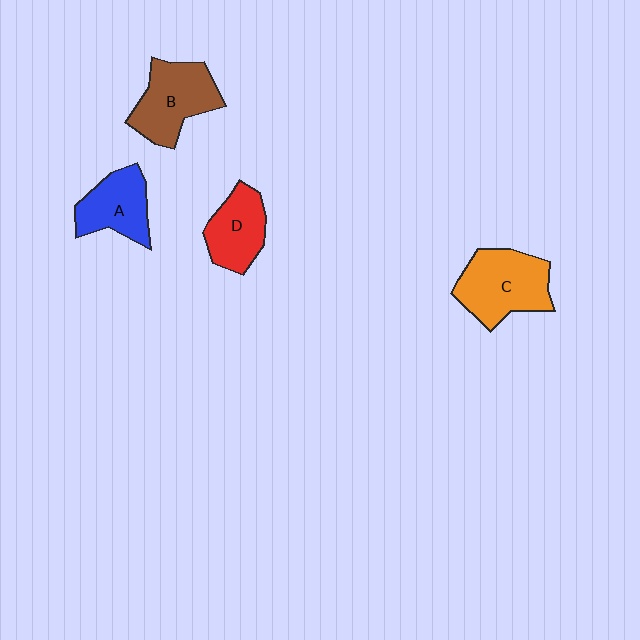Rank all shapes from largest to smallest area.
From largest to smallest: C (orange), B (brown), A (blue), D (red).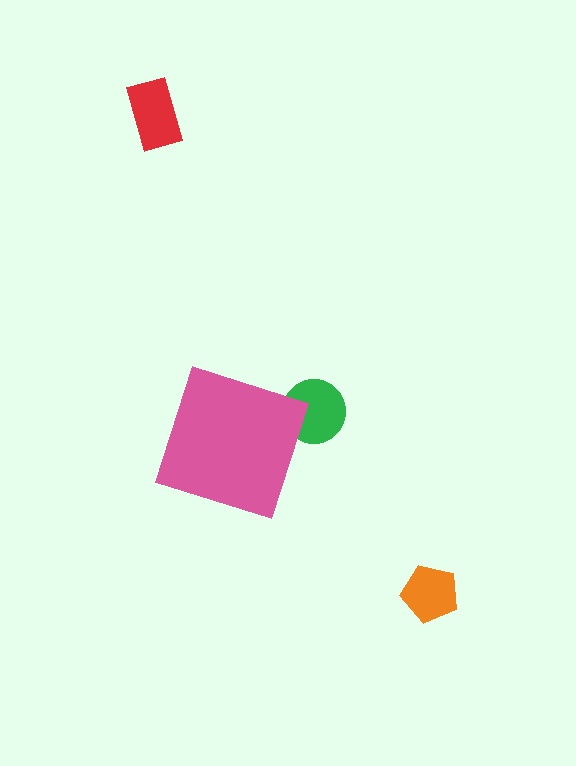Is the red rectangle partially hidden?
No, the red rectangle is fully visible.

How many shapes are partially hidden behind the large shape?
1 shape is partially hidden.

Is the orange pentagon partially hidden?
No, the orange pentagon is fully visible.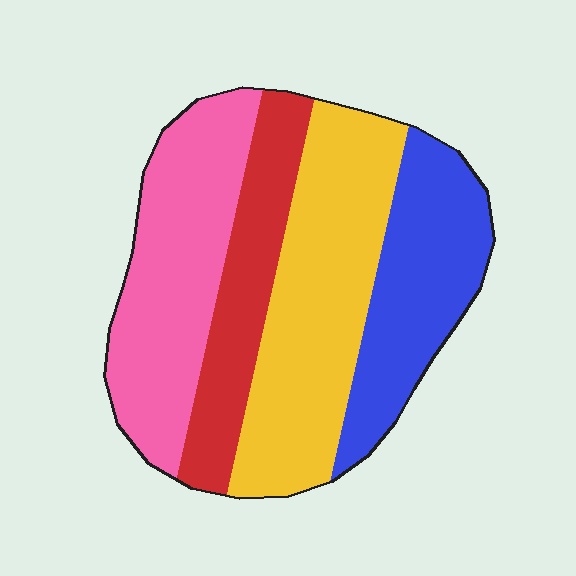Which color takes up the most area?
Yellow, at roughly 30%.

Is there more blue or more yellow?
Yellow.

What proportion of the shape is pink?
Pink takes up between a sixth and a third of the shape.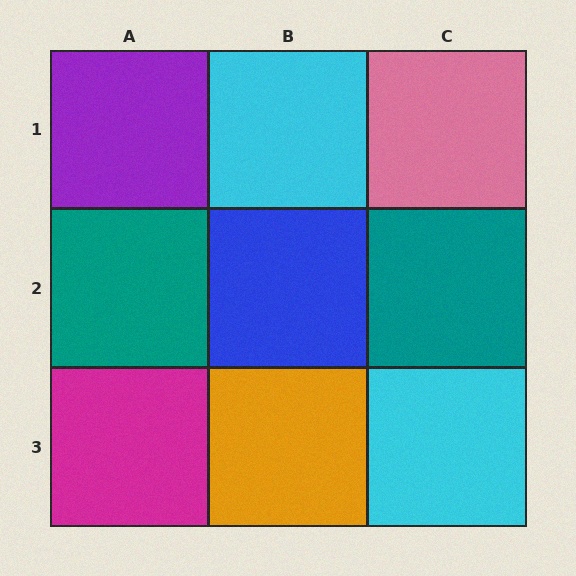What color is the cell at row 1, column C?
Pink.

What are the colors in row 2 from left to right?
Teal, blue, teal.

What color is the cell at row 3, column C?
Cyan.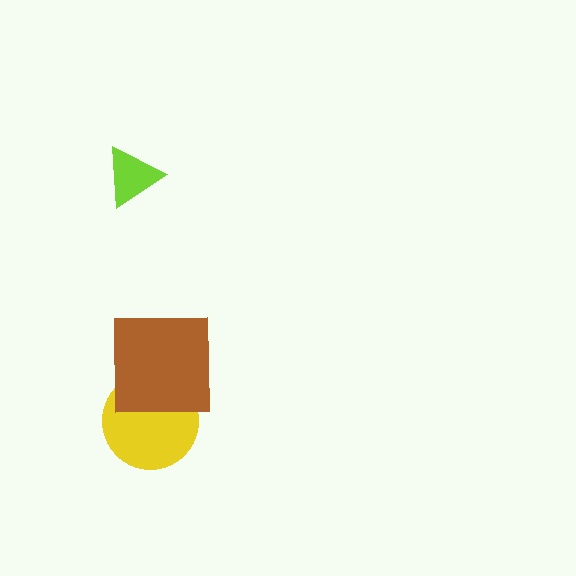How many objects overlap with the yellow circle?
1 object overlaps with the yellow circle.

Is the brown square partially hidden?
No, no other shape covers it.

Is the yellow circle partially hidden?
Yes, it is partially covered by another shape.